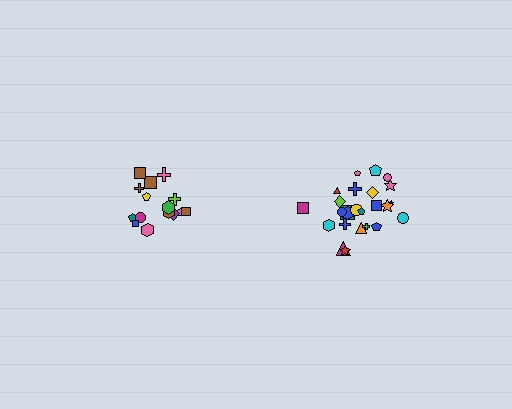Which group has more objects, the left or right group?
The right group.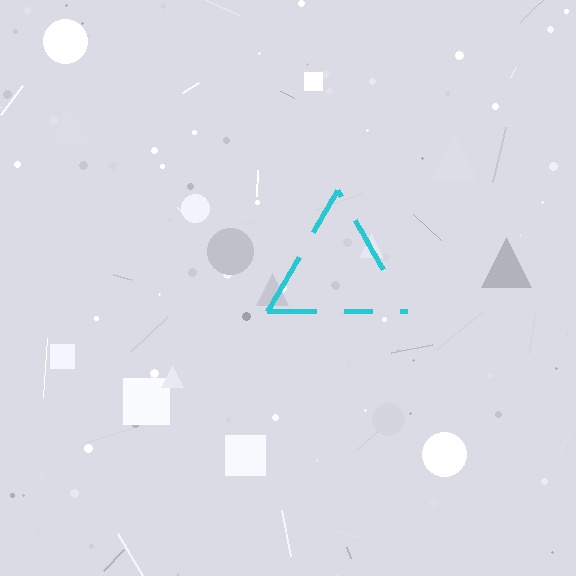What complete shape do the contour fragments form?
The contour fragments form a triangle.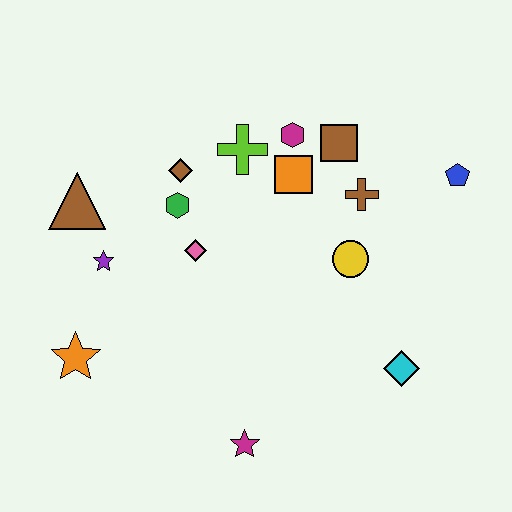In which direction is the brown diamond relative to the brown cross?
The brown diamond is to the left of the brown cross.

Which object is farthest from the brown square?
The orange star is farthest from the brown square.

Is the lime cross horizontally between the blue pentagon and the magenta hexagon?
No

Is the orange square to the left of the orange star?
No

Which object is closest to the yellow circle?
The brown cross is closest to the yellow circle.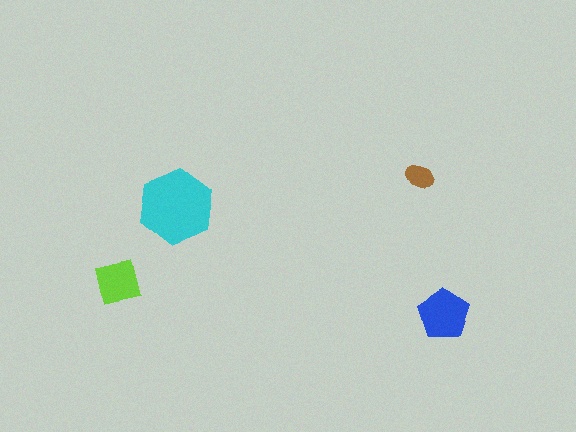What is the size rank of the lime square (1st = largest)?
3rd.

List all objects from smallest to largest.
The brown ellipse, the lime square, the blue pentagon, the cyan hexagon.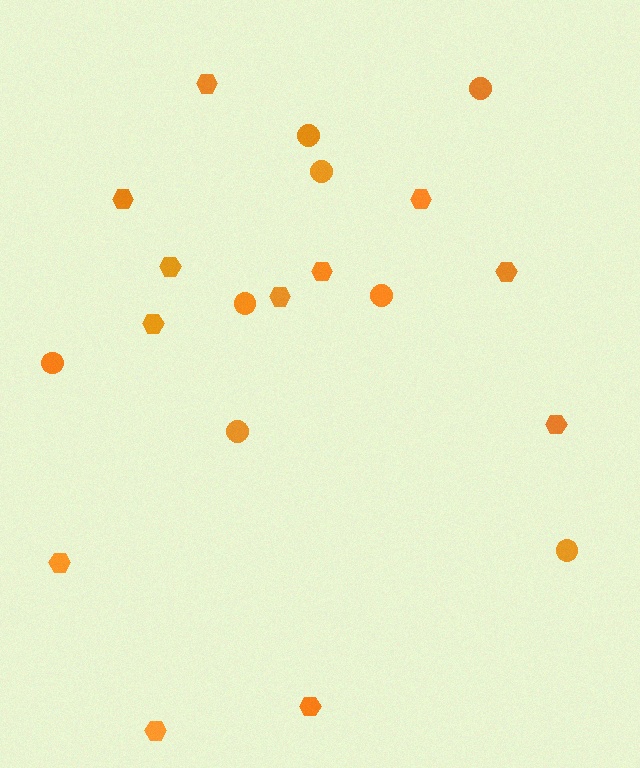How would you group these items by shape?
There are 2 groups: one group of circles (8) and one group of hexagons (12).